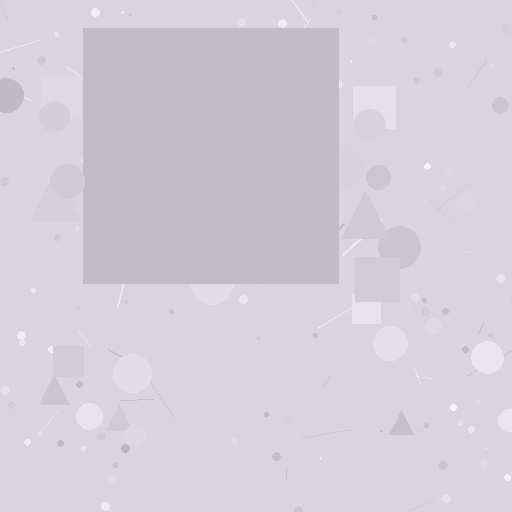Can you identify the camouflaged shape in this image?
The camouflaged shape is a square.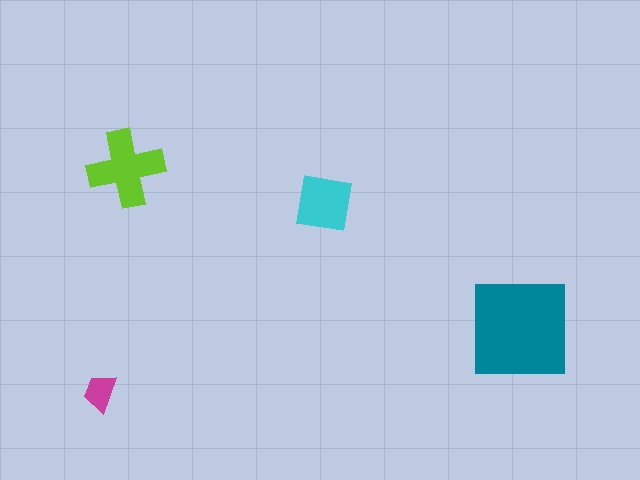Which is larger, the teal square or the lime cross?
The teal square.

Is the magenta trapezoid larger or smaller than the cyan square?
Smaller.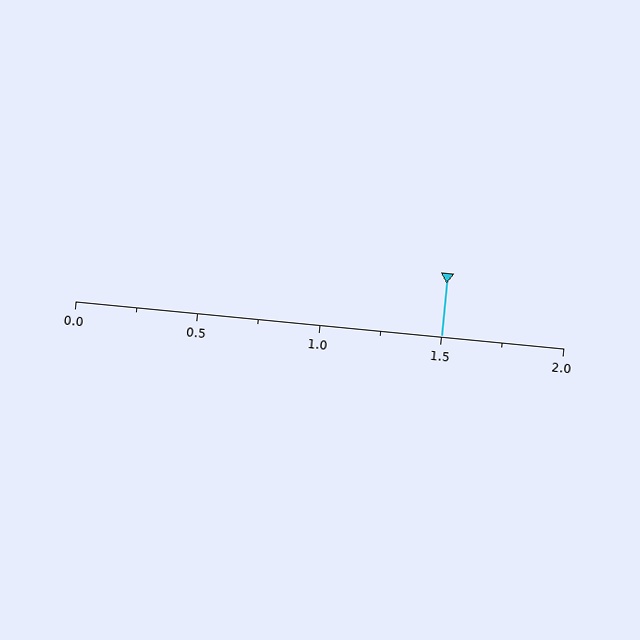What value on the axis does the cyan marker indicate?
The marker indicates approximately 1.5.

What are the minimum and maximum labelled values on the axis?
The axis runs from 0.0 to 2.0.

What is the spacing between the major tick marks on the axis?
The major ticks are spaced 0.5 apart.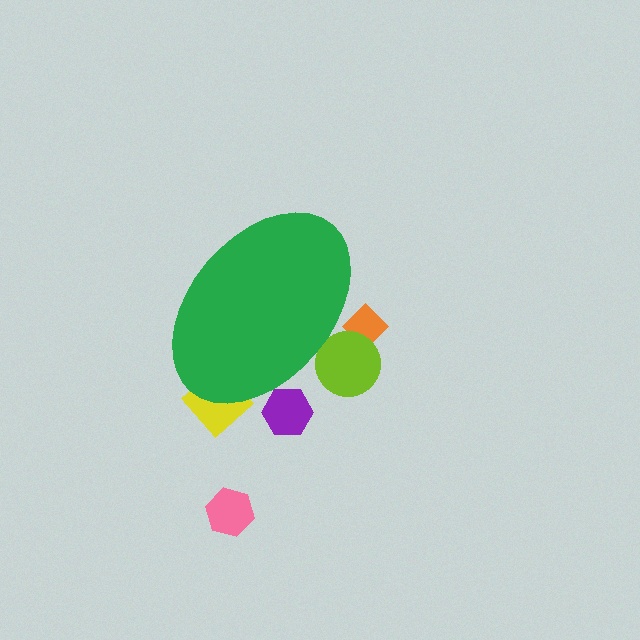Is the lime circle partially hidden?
Yes, the lime circle is partially hidden behind the green ellipse.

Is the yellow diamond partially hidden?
Yes, the yellow diamond is partially hidden behind the green ellipse.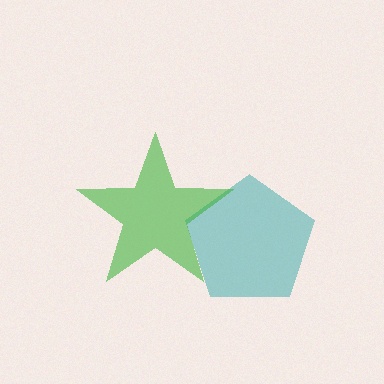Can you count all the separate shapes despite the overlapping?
Yes, there are 2 separate shapes.